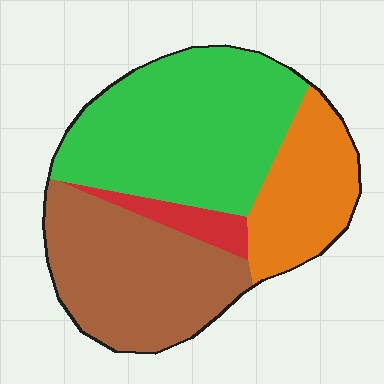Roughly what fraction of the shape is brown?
Brown takes up about one third (1/3) of the shape.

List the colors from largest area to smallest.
From largest to smallest: green, brown, orange, red.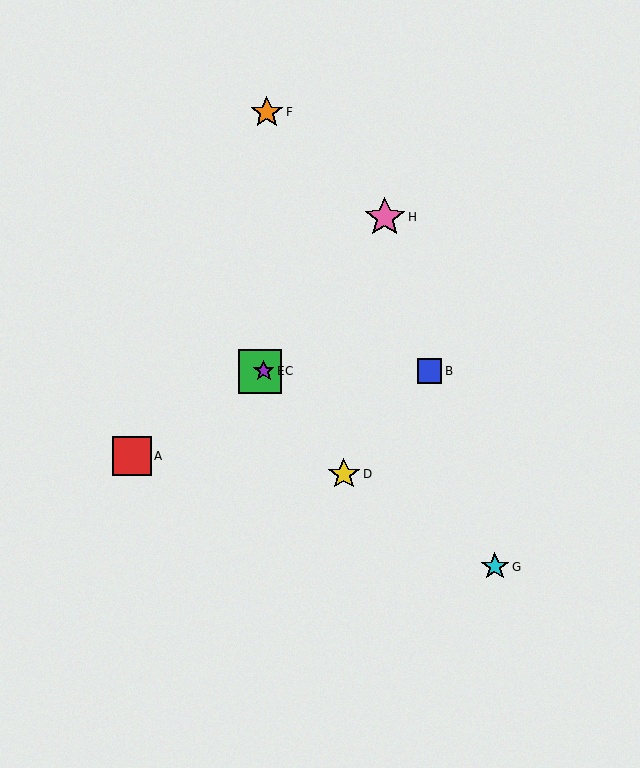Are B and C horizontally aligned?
Yes, both are at y≈371.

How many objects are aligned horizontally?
3 objects (B, C, E) are aligned horizontally.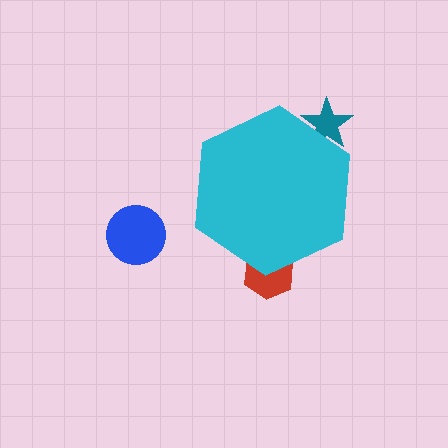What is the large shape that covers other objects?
A cyan hexagon.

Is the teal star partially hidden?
Yes, the teal star is partially hidden behind the cyan hexagon.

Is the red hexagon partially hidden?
Yes, the red hexagon is partially hidden behind the cyan hexagon.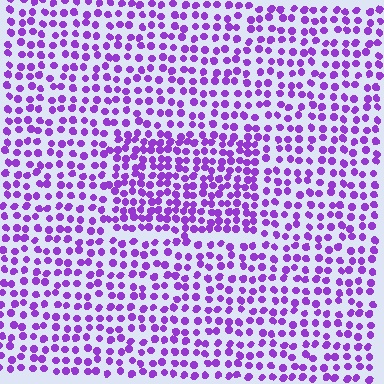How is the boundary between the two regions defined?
The boundary is defined by a change in element density (approximately 1.6x ratio). All elements are the same color, size, and shape.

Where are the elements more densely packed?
The elements are more densely packed inside the rectangle boundary.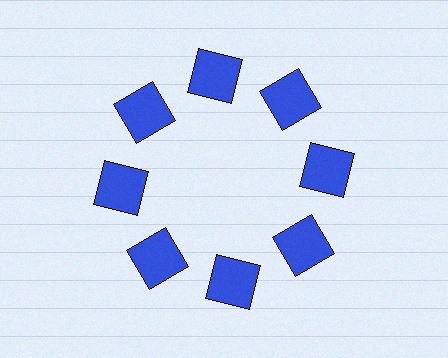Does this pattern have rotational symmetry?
Yes, this pattern has 8-fold rotational symmetry. It looks the same after rotating 45 degrees around the center.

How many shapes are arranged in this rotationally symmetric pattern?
There are 8 shapes, arranged in 8 groups of 1.